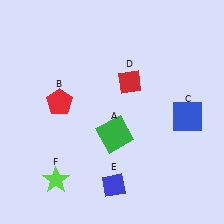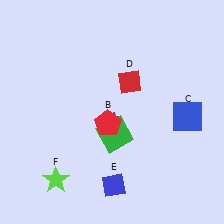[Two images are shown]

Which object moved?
The red pentagon (B) moved right.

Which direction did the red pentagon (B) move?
The red pentagon (B) moved right.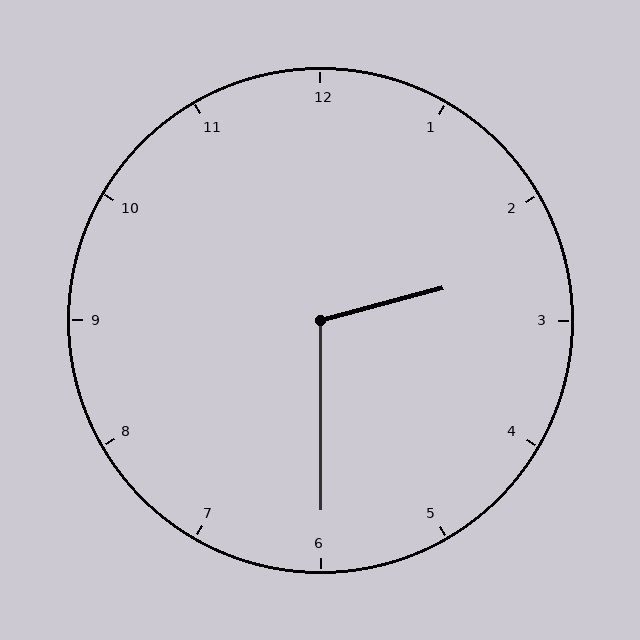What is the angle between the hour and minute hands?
Approximately 105 degrees.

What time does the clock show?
2:30.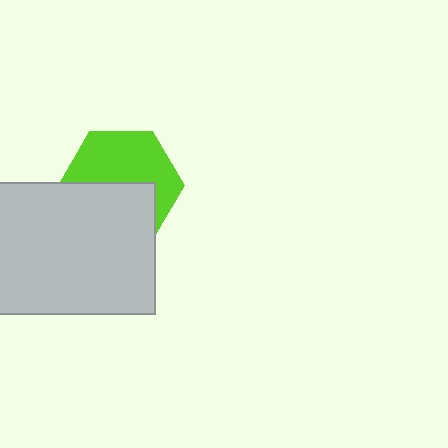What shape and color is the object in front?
The object in front is a light gray rectangle.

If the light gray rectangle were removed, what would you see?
You would see the complete lime hexagon.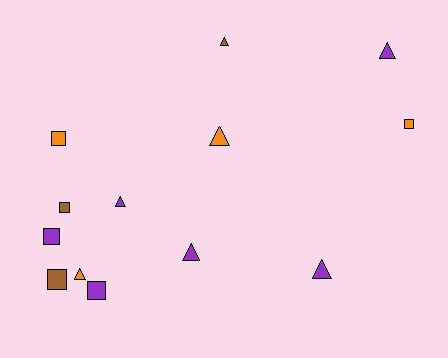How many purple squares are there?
There are 2 purple squares.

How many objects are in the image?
There are 13 objects.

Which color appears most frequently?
Purple, with 6 objects.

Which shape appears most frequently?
Triangle, with 7 objects.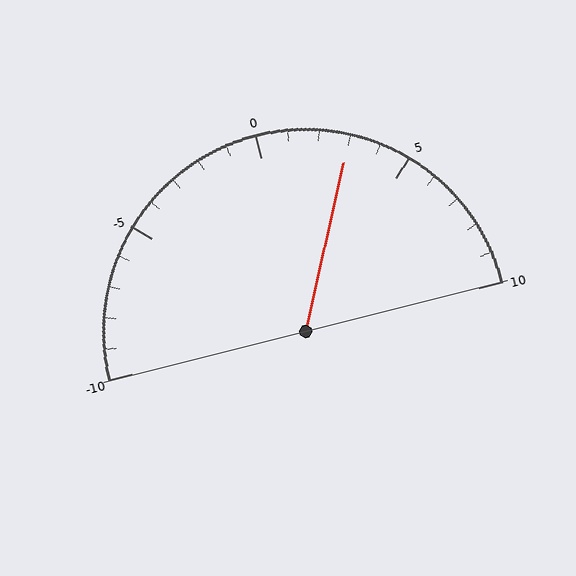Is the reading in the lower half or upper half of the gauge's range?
The reading is in the upper half of the range (-10 to 10).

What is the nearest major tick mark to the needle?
The nearest major tick mark is 5.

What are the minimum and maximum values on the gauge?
The gauge ranges from -10 to 10.